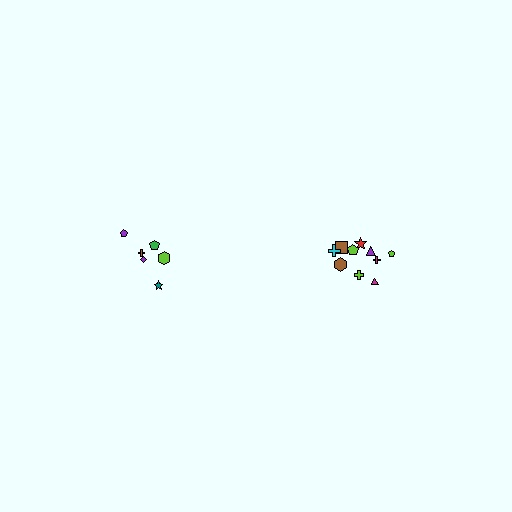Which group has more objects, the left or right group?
The right group.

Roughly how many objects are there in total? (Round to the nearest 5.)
Roughly 15 objects in total.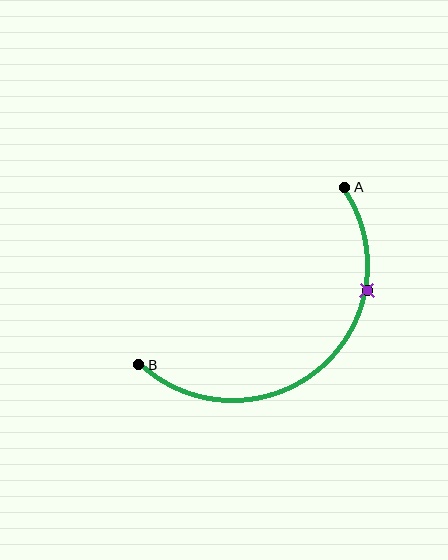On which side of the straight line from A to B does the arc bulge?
The arc bulges below and to the right of the straight line connecting A and B.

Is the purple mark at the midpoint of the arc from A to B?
No. The purple mark lies on the arc but is closer to endpoint A. The arc midpoint would be at the point on the curve equidistant along the arc from both A and B.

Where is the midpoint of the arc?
The arc midpoint is the point on the curve farthest from the straight line joining A and B. It sits below and to the right of that line.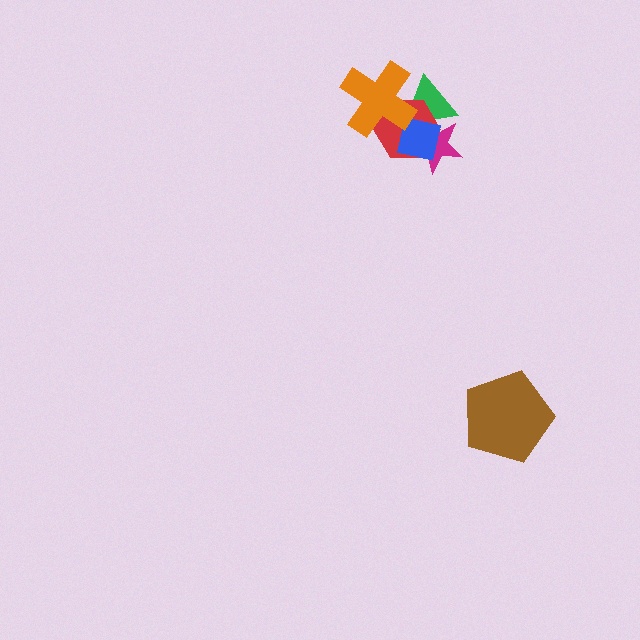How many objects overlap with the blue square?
4 objects overlap with the blue square.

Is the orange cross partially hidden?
No, no other shape covers it.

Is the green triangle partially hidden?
Yes, it is partially covered by another shape.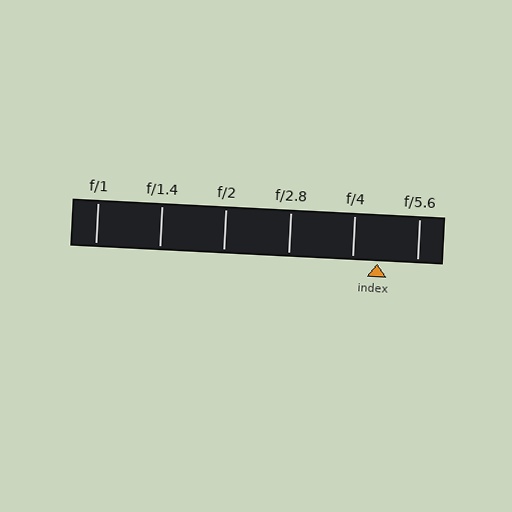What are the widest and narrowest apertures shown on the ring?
The widest aperture shown is f/1 and the narrowest is f/5.6.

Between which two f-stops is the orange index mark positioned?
The index mark is between f/4 and f/5.6.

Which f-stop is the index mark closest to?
The index mark is closest to f/4.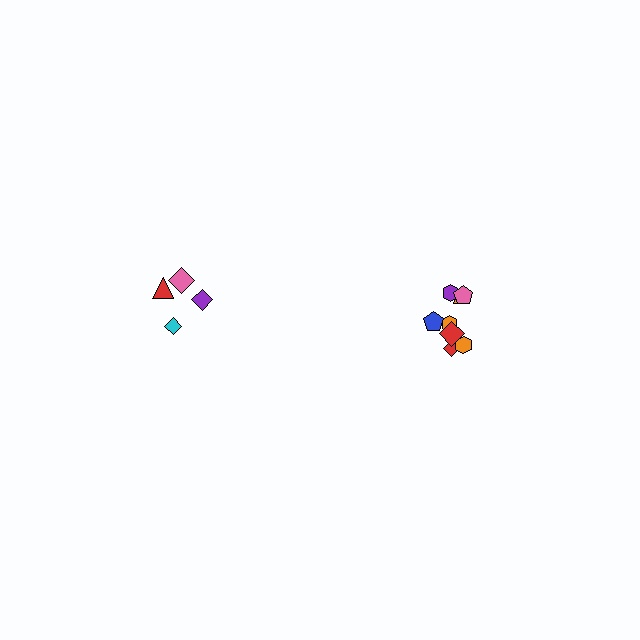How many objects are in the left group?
There are 4 objects.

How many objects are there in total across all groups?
There are 12 objects.